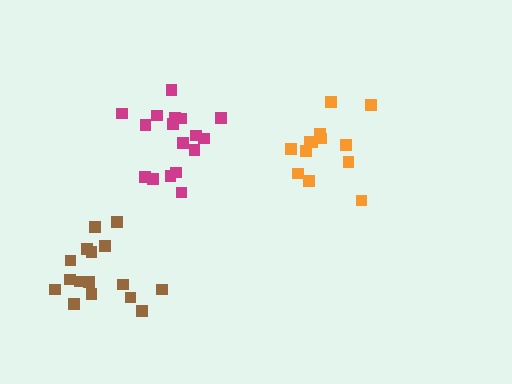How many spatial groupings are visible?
There are 3 spatial groupings.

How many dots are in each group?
Group 1: 17 dots, Group 2: 13 dots, Group 3: 16 dots (46 total).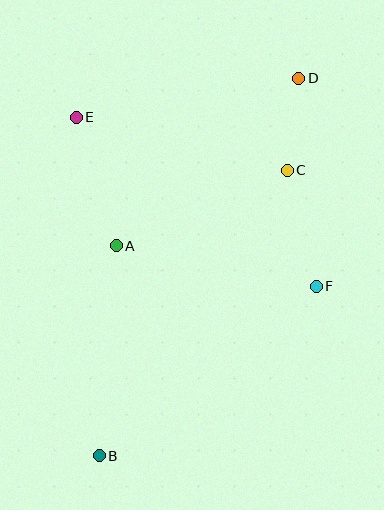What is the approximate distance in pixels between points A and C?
The distance between A and C is approximately 187 pixels.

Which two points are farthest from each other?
Points B and D are farthest from each other.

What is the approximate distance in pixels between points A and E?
The distance between A and E is approximately 135 pixels.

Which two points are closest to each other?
Points C and D are closest to each other.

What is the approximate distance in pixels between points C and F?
The distance between C and F is approximately 119 pixels.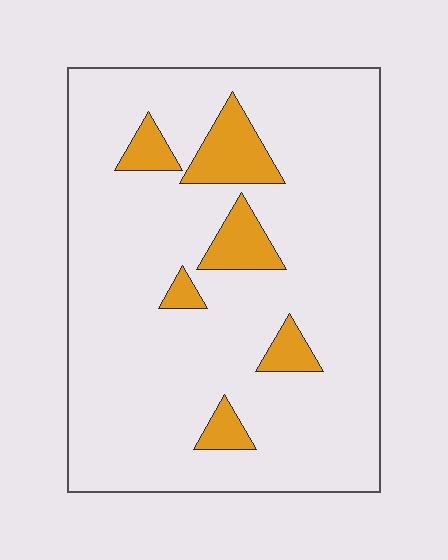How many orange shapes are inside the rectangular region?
6.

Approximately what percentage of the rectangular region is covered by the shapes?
Approximately 10%.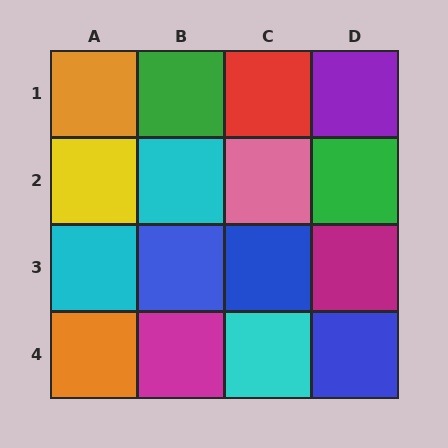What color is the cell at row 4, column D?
Blue.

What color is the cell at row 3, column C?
Blue.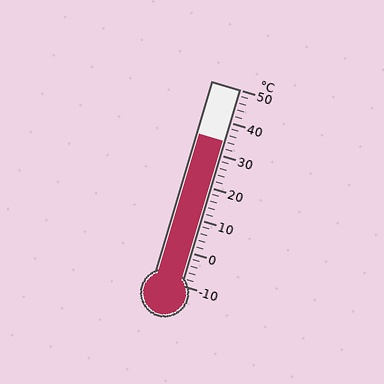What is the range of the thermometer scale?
The thermometer scale ranges from -10°C to 50°C.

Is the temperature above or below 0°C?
The temperature is above 0°C.